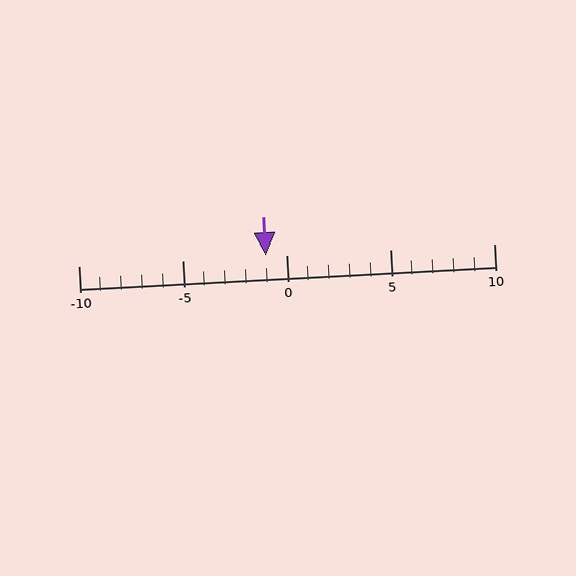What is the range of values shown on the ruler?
The ruler shows values from -10 to 10.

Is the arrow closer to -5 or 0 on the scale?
The arrow is closer to 0.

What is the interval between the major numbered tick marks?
The major tick marks are spaced 5 units apart.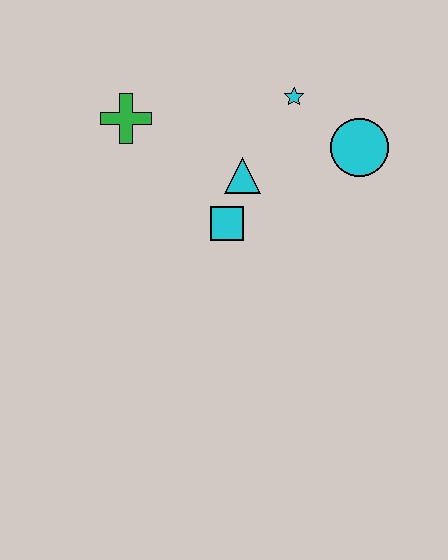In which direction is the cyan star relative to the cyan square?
The cyan star is above the cyan square.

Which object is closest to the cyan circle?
The cyan star is closest to the cyan circle.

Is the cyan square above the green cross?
No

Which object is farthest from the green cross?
The cyan circle is farthest from the green cross.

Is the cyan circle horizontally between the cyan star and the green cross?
No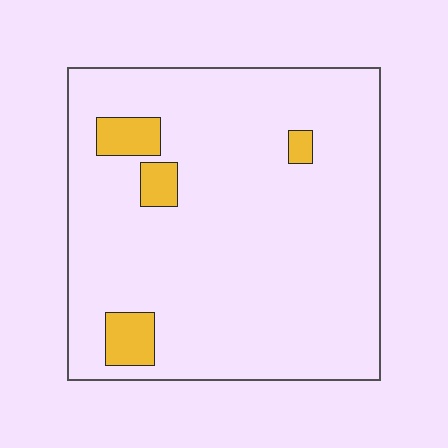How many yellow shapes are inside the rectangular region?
4.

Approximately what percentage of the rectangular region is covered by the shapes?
Approximately 10%.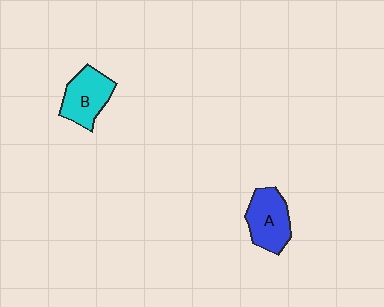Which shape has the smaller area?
Shape B (cyan).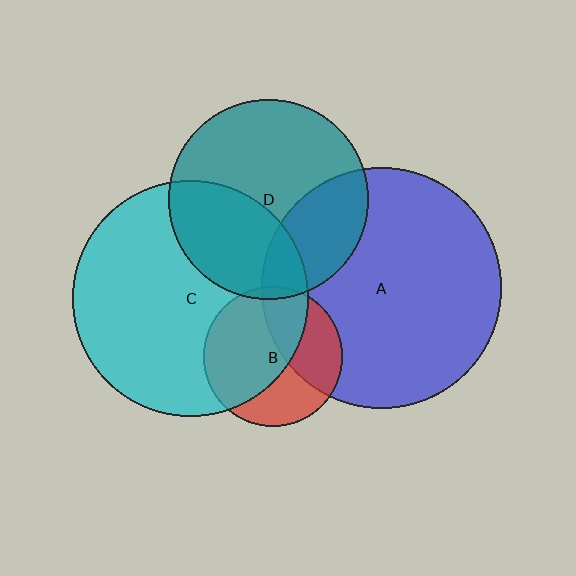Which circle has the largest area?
Circle A (blue).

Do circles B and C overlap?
Yes.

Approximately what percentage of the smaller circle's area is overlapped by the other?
Approximately 60%.